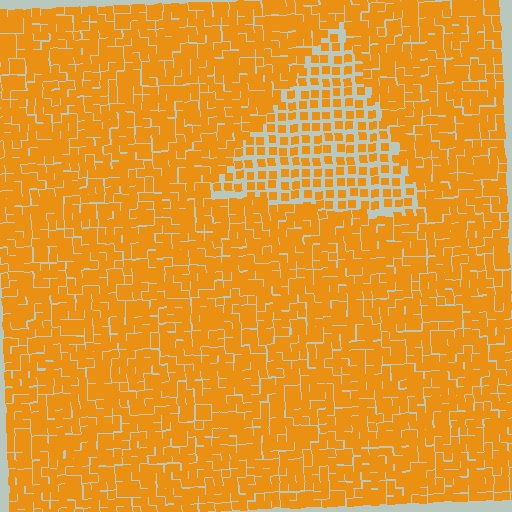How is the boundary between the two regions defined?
The boundary is defined by a change in element density (approximately 1.9x ratio). All elements are the same color, size, and shape.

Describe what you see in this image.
The image contains small orange elements arranged at two different densities. A triangle-shaped region is visible where the elements are less densely packed than the surrounding area.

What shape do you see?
I see a triangle.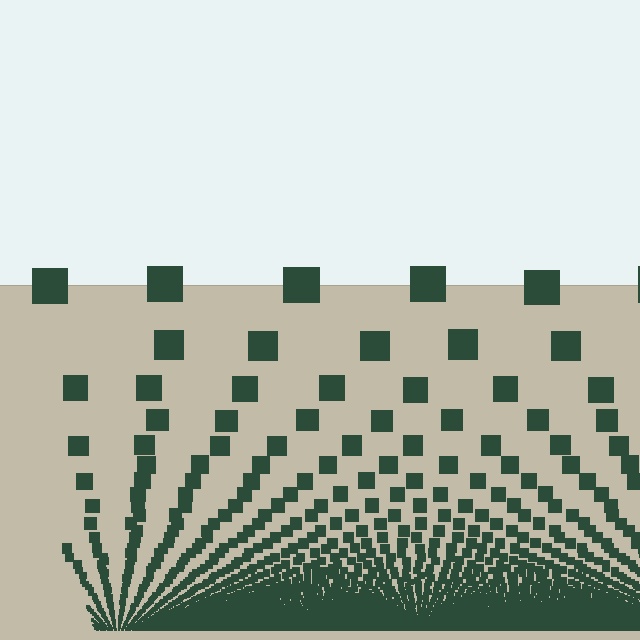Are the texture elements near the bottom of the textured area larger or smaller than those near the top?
Smaller. The gradient is inverted — elements near the bottom are smaller and denser.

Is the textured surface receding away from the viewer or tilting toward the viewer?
The surface appears to tilt toward the viewer. Texture elements get larger and sparser toward the top.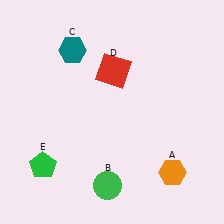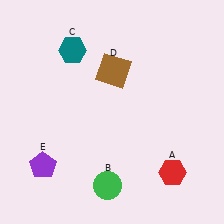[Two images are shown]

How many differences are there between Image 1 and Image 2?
There are 3 differences between the two images.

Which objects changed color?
A changed from orange to red. D changed from red to brown. E changed from green to purple.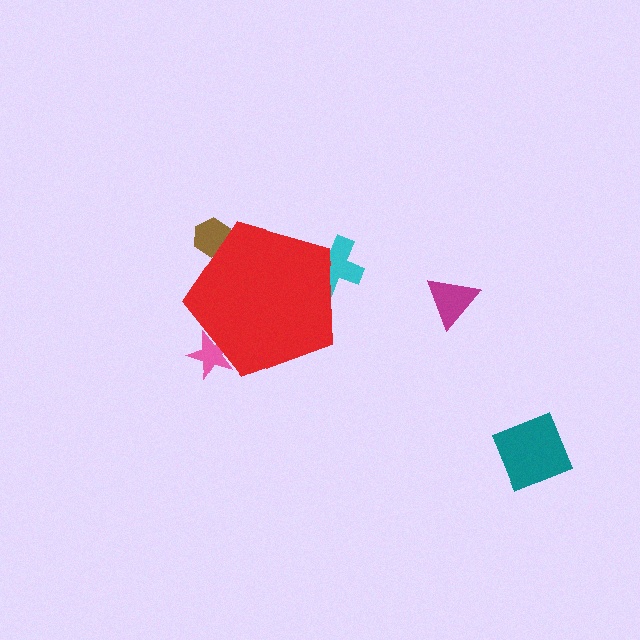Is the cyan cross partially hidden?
Yes, the cyan cross is partially hidden behind the red pentagon.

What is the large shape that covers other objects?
A red pentagon.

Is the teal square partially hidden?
No, the teal square is fully visible.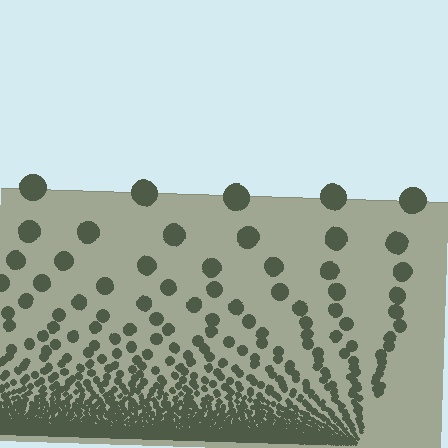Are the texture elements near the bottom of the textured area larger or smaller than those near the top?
Smaller. The gradient is inverted — elements near the bottom are smaller and denser.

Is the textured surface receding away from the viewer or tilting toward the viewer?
The surface appears to tilt toward the viewer. Texture elements get larger and sparser toward the top.